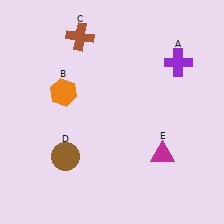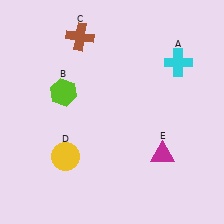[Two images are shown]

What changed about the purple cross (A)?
In Image 1, A is purple. In Image 2, it changed to cyan.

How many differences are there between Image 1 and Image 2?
There are 3 differences between the two images.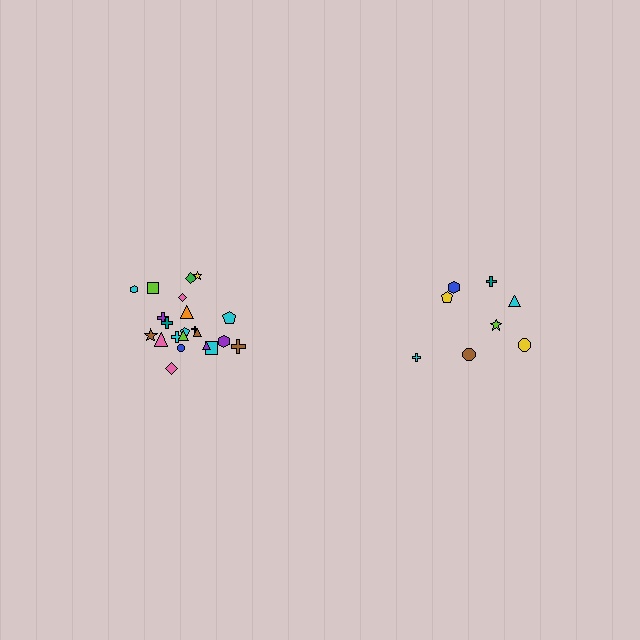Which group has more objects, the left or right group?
The left group.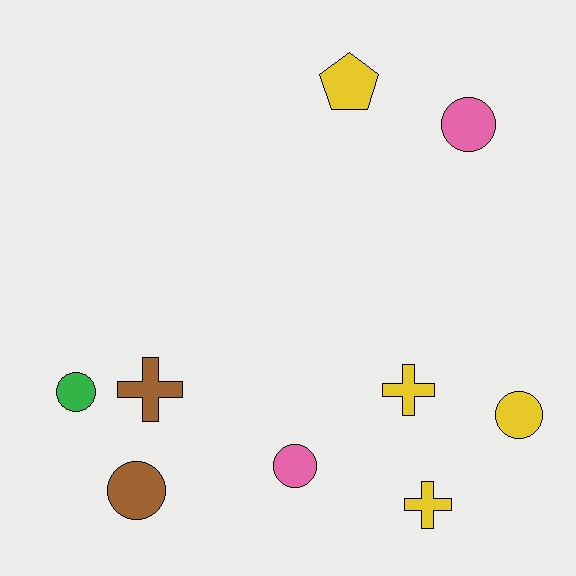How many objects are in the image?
There are 9 objects.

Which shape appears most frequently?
Circle, with 5 objects.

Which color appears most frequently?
Yellow, with 4 objects.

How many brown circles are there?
There is 1 brown circle.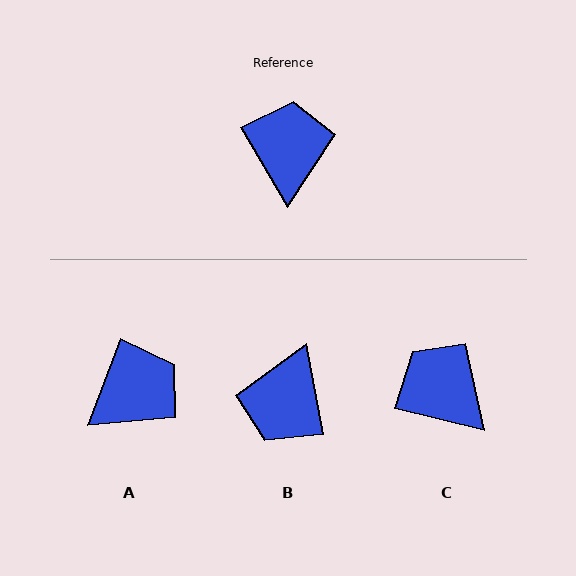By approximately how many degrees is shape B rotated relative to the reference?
Approximately 160 degrees counter-clockwise.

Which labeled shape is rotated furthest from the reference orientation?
B, about 160 degrees away.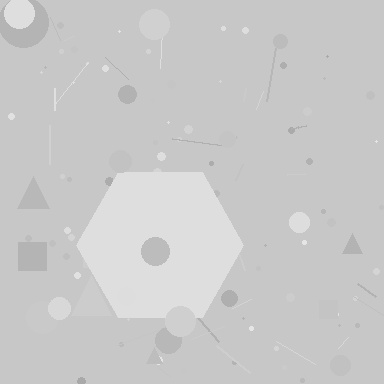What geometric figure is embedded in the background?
A hexagon is embedded in the background.